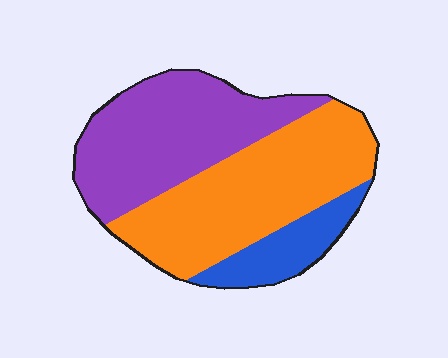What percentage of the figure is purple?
Purple covers around 40% of the figure.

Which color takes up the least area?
Blue, at roughly 15%.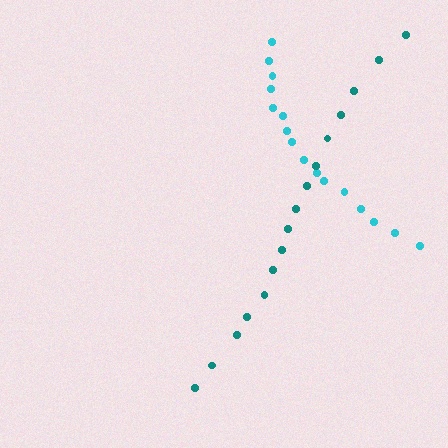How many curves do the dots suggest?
There are 2 distinct paths.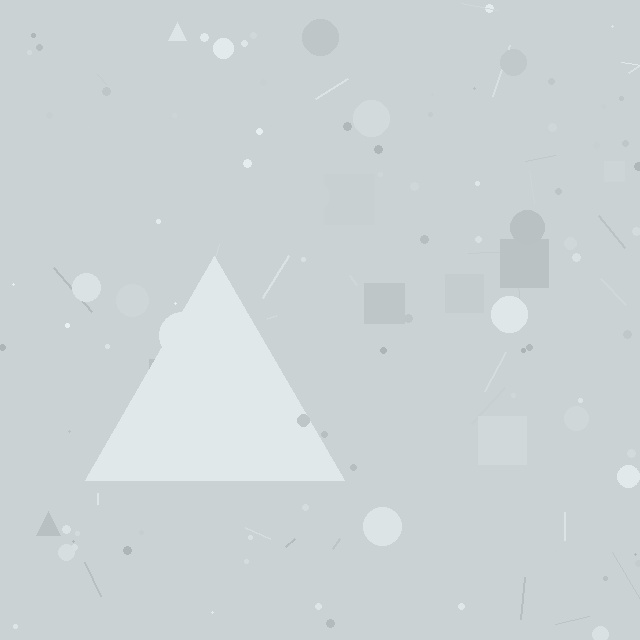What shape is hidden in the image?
A triangle is hidden in the image.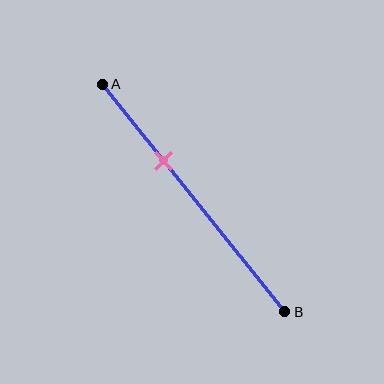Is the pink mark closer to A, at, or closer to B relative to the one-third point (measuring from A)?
The pink mark is approximately at the one-third point of segment AB.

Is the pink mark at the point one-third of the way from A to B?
Yes, the mark is approximately at the one-third point.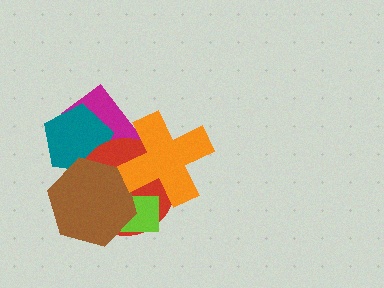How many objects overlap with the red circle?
5 objects overlap with the red circle.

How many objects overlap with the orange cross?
3 objects overlap with the orange cross.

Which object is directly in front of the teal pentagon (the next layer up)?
The red circle is directly in front of the teal pentagon.